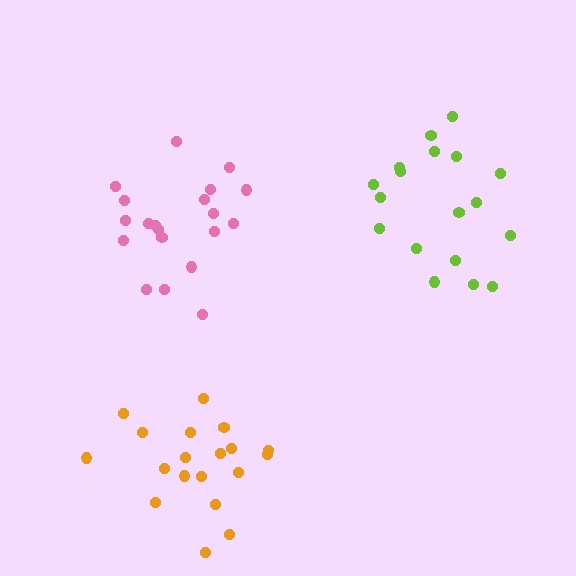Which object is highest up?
The lime cluster is topmost.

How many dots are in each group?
Group 1: 18 dots, Group 2: 19 dots, Group 3: 20 dots (57 total).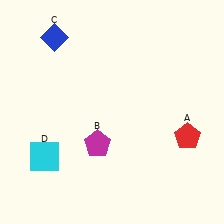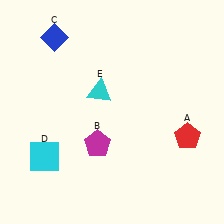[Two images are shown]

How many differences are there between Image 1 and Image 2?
There is 1 difference between the two images.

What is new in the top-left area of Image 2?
A cyan triangle (E) was added in the top-left area of Image 2.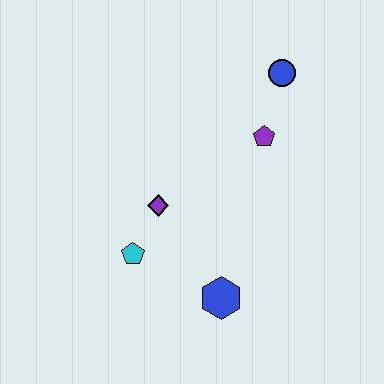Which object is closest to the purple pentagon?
The blue circle is closest to the purple pentagon.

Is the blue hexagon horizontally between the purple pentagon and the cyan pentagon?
Yes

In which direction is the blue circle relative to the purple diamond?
The blue circle is above the purple diamond.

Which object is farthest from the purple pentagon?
The cyan pentagon is farthest from the purple pentagon.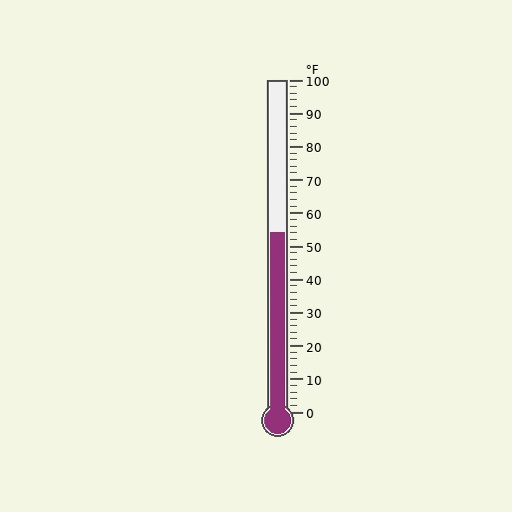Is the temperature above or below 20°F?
The temperature is above 20°F.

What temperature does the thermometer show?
The thermometer shows approximately 54°F.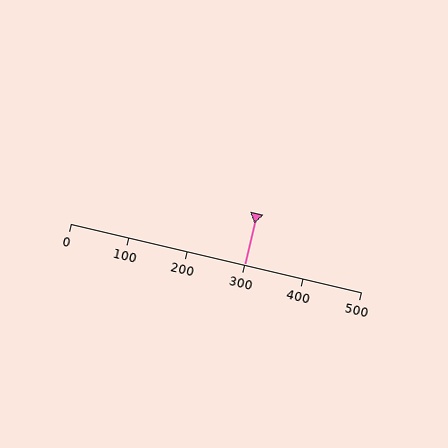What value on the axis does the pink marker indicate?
The marker indicates approximately 300.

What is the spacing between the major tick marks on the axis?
The major ticks are spaced 100 apart.